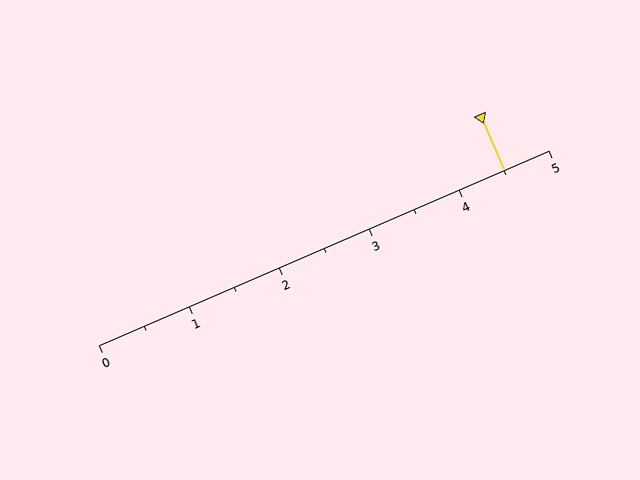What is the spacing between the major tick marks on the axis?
The major ticks are spaced 1 apart.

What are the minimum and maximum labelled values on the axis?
The axis runs from 0 to 5.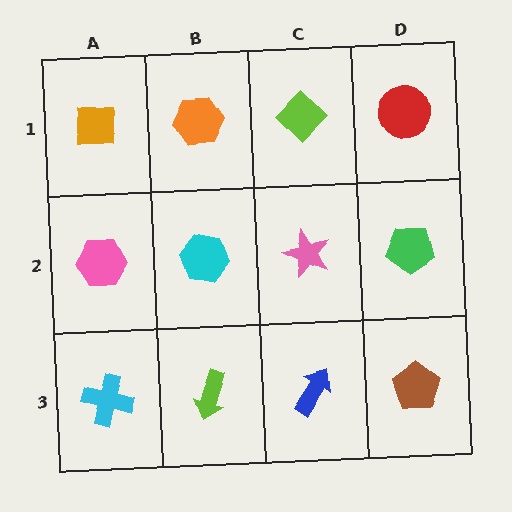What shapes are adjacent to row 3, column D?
A green pentagon (row 2, column D), a blue arrow (row 3, column C).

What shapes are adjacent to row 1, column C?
A pink star (row 2, column C), an orange hexagon (row 1, column B), a red circle (row 1, column D).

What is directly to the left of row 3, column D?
A blue arrow.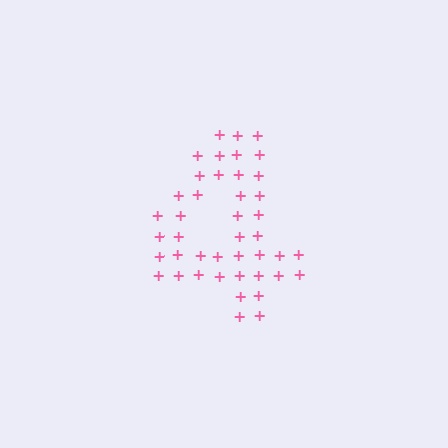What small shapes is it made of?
It is made of small plus signs.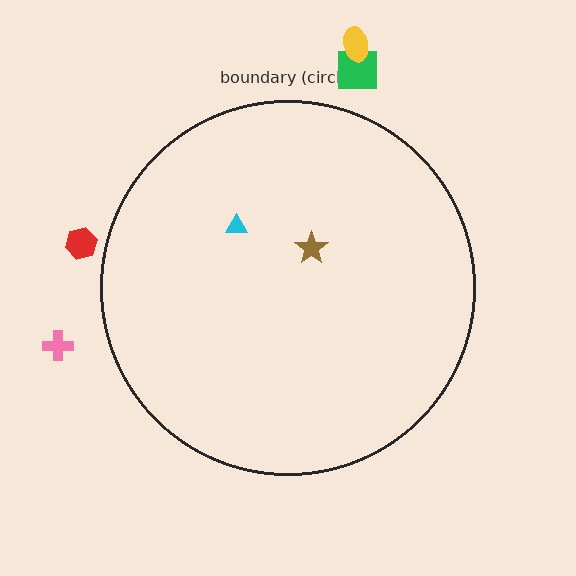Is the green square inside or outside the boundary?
Outside.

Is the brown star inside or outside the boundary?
Inside.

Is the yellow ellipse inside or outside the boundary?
Outside.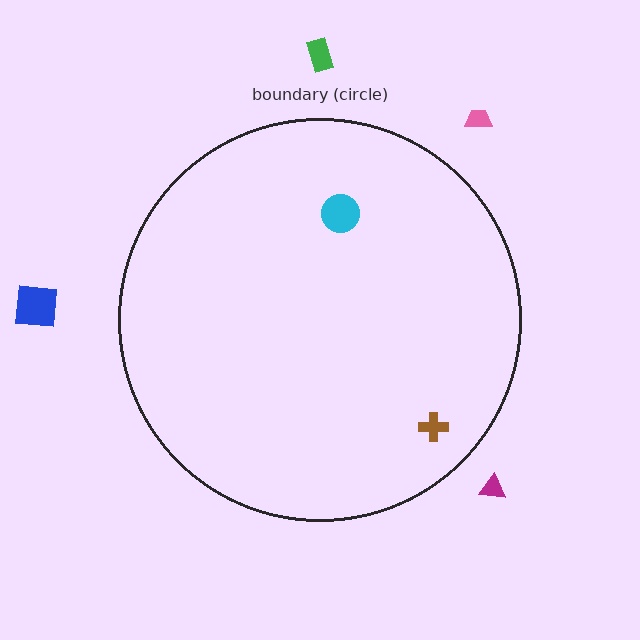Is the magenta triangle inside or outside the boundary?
Outside.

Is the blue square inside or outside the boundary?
Outside.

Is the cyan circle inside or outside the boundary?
Inside.